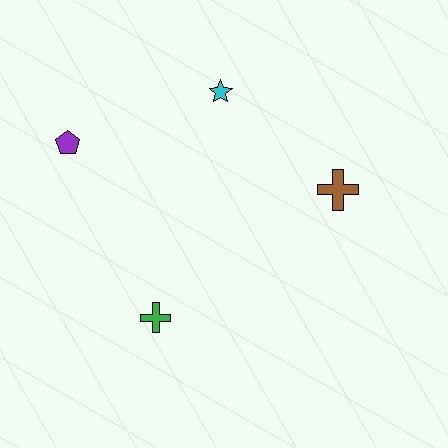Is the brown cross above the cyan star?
No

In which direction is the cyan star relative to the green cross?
The cyan star is above the green cross.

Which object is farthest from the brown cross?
The purple pentagon is farthest from the brown cross.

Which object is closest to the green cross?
The purple pentagon is closest to the green cross.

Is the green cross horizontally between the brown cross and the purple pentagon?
Yes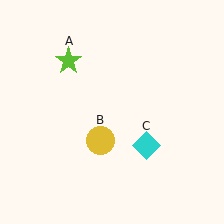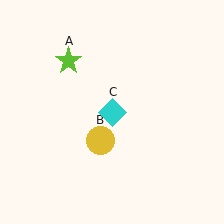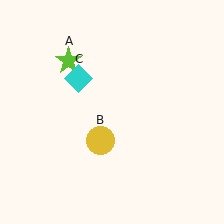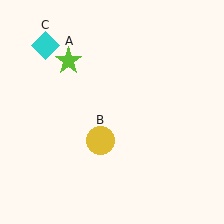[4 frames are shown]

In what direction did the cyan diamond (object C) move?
The cyan diamond (object C) moved up and to the left.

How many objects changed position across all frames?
1 object changed position: cyan diamond (object C).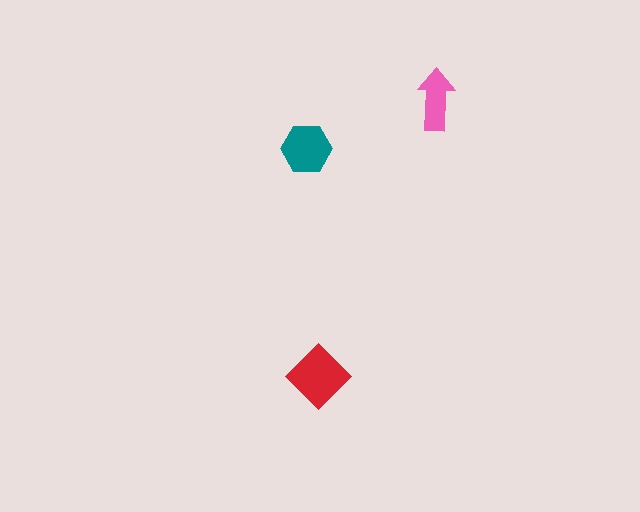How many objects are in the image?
There are 3 objects in the image.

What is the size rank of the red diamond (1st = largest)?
1st.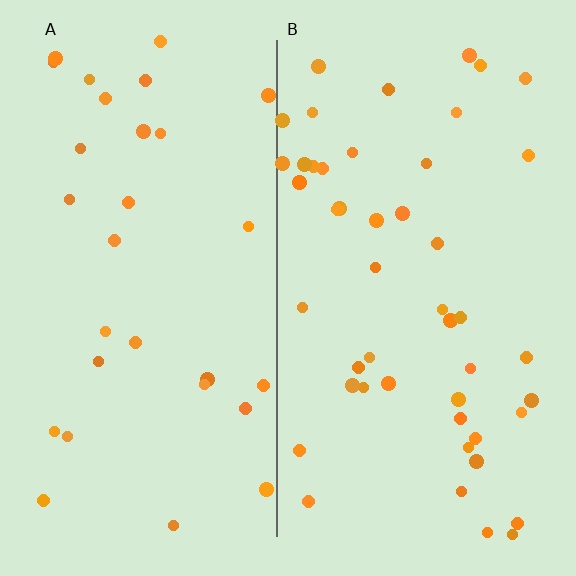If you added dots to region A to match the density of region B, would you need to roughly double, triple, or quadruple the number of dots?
Approximately double.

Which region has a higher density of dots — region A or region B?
B (the right).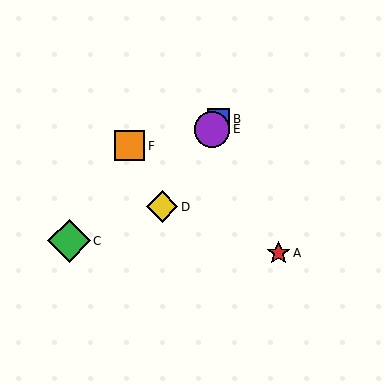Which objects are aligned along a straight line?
Objects B, D, E are aligned along a straight line.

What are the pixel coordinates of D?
Object D is at (162, 207).